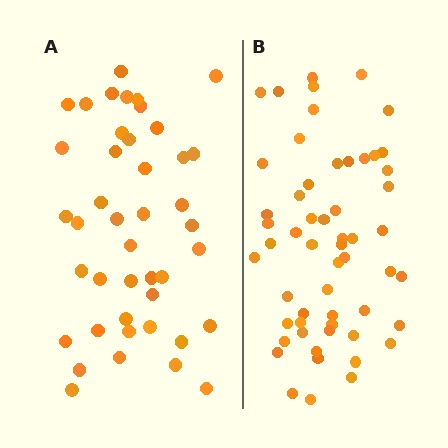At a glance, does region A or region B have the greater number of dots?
Region B (the right region) has more dots.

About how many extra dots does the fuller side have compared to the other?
Region B has approximately 15 more dots than region A.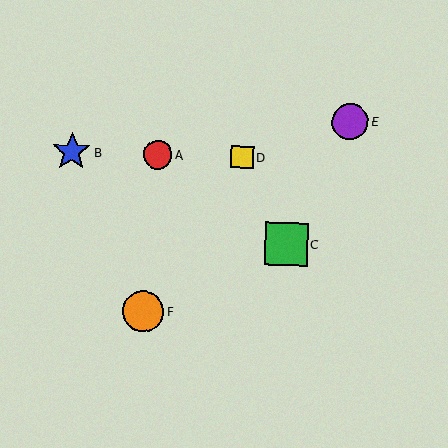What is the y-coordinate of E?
Object E is at y≈122.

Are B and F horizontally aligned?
No, B is at y≈152 and F is at y≈312.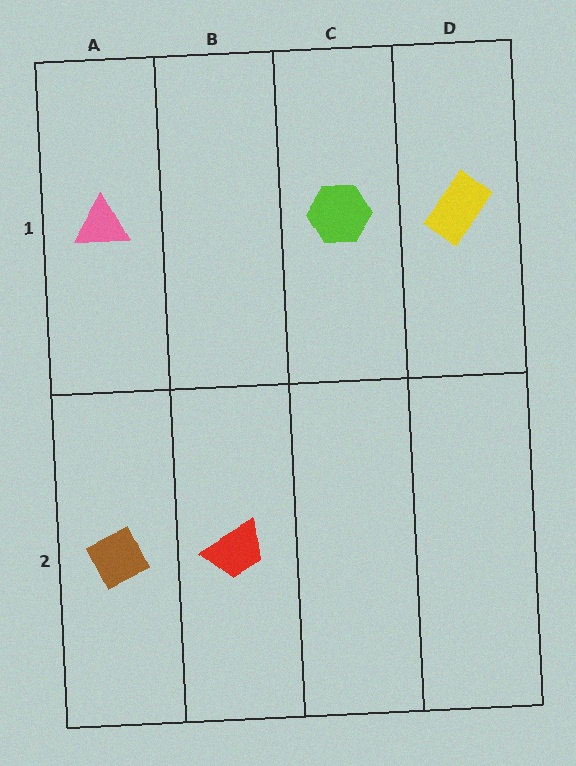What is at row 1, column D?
A yellow rectangle.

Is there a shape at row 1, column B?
No, that cell is empty.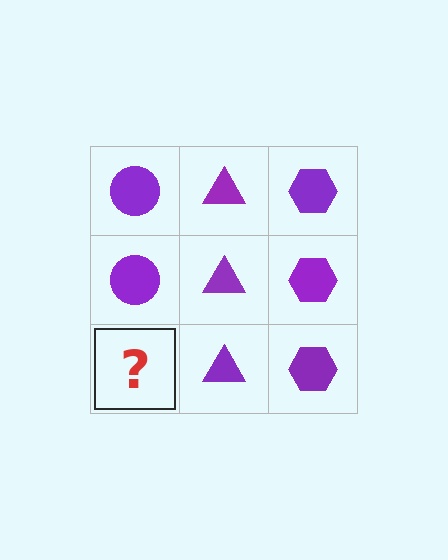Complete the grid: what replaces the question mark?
The question mark should be replaced with a purple circle.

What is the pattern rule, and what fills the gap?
The rule is that each column has a consistent shape. The gap should be filled with a purple circle.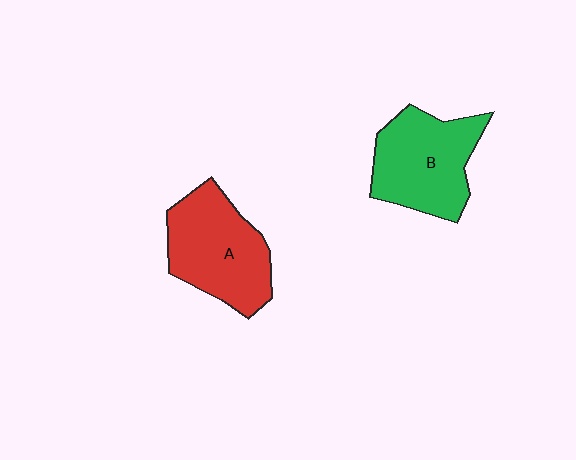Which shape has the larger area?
Shape A (red).